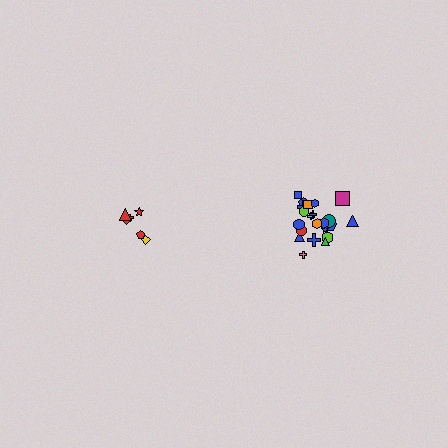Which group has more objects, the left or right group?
The right group.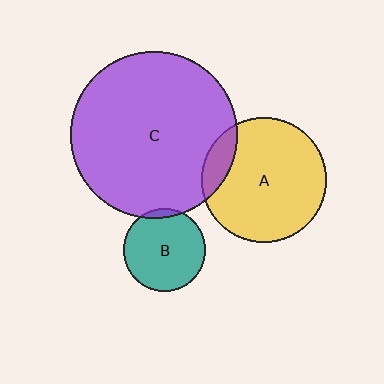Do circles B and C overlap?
Yes.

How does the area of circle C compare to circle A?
Approximately 1.8 times.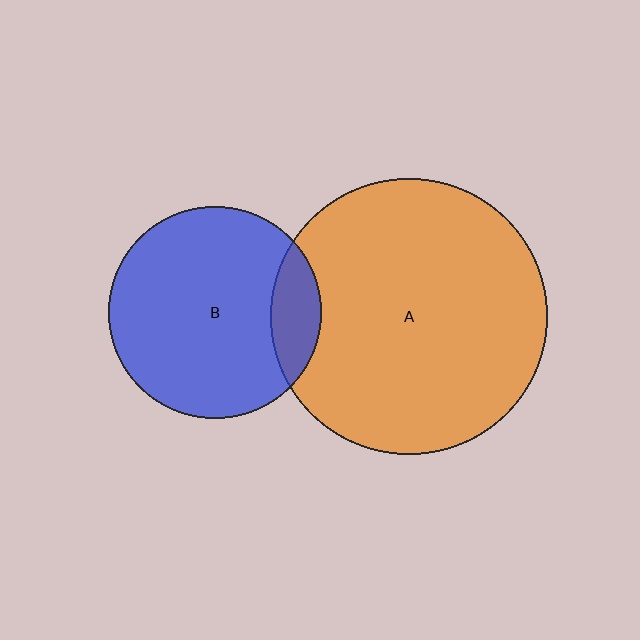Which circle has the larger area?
Circle A (orange).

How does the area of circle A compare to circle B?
Approximately 1.7 times.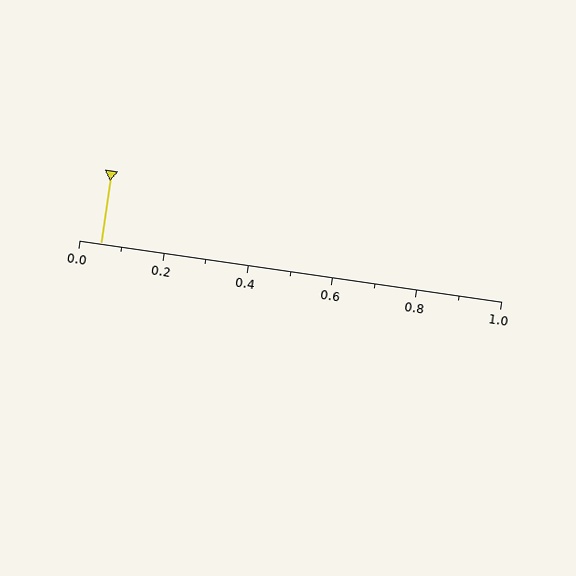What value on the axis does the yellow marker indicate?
The marker indicates approximately 0.05.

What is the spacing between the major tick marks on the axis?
The major ticks are spaced 0.2 apart.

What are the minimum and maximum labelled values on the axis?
The axis runs from 0.0 to 1.0.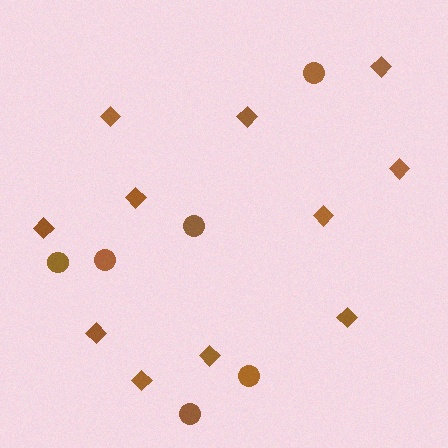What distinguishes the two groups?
There are 2 groups: one group of diamonds (11) and one group of circles (6).